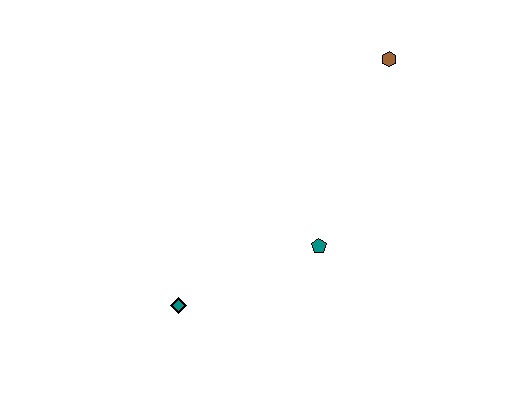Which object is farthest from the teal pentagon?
The brown hexagon is farthest from the teal pentagon.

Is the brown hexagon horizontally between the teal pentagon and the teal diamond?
No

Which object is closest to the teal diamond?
The teal pentagon is closest to the teal diamond.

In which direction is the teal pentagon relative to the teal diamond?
The teal pentagon is to the right of the teal diamond.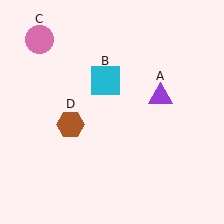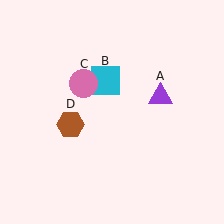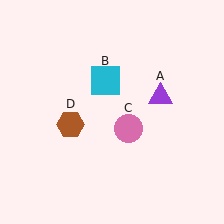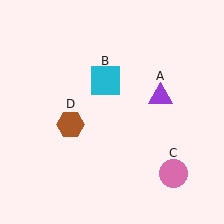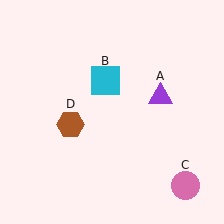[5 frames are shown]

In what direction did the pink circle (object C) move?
The pink circle (object C) moved down and to the right.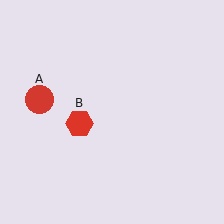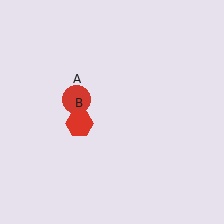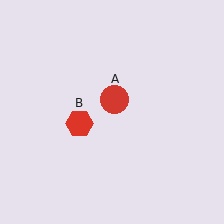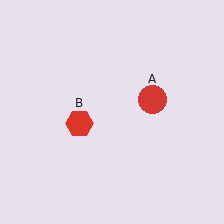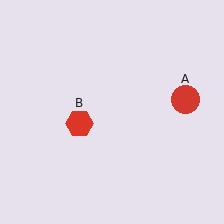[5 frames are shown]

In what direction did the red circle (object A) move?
The red circle (object A) moved right.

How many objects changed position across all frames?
1 object changed position: red circle (object A).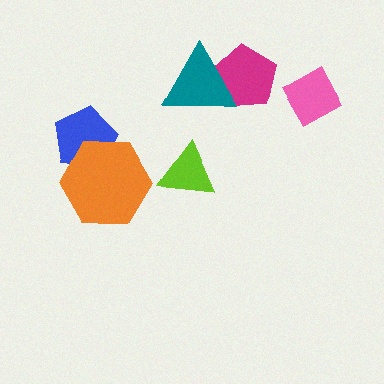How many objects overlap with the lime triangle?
0 objects overlap with the lime triangle.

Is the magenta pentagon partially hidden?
Yes, it is partially covered by another shape.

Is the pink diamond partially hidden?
No, no other shape covers it.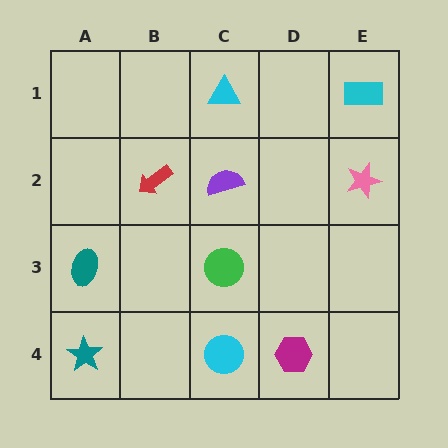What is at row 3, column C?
A green circle.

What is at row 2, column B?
A red arrow.